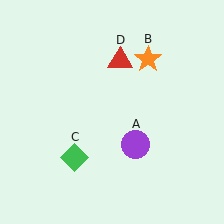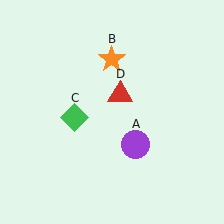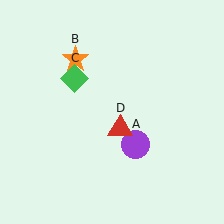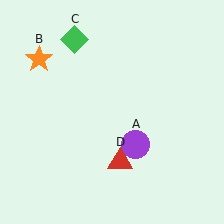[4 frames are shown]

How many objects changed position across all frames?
3 objects changed position: orange star (object B), green diamond (object C), red triangle (object D).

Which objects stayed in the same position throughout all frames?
Purple circle (object A) remained stationary.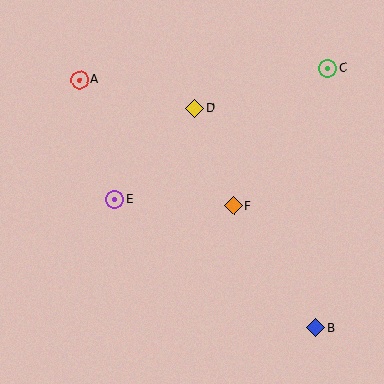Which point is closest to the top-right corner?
Point C is closest to the top-right corner.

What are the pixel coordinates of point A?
Point A is at (80, 80).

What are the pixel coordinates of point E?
Point E is at (115, 200).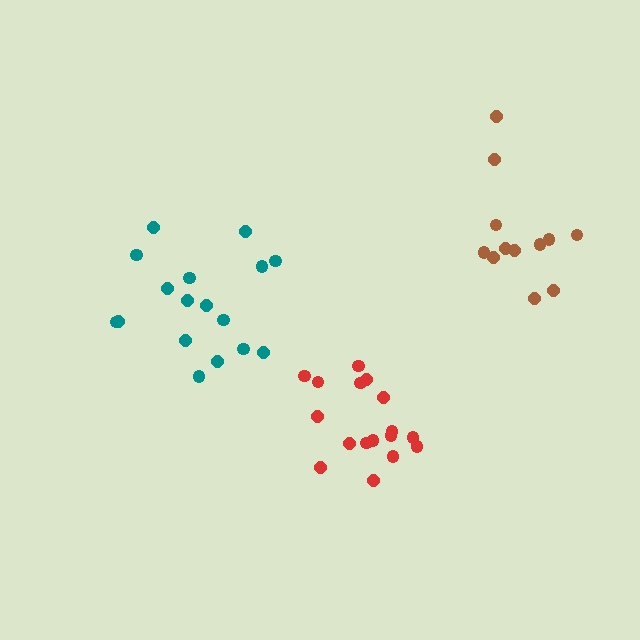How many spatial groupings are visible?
There are 3 spatial groupings.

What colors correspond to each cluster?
The clusters are colored: teal, red, brown.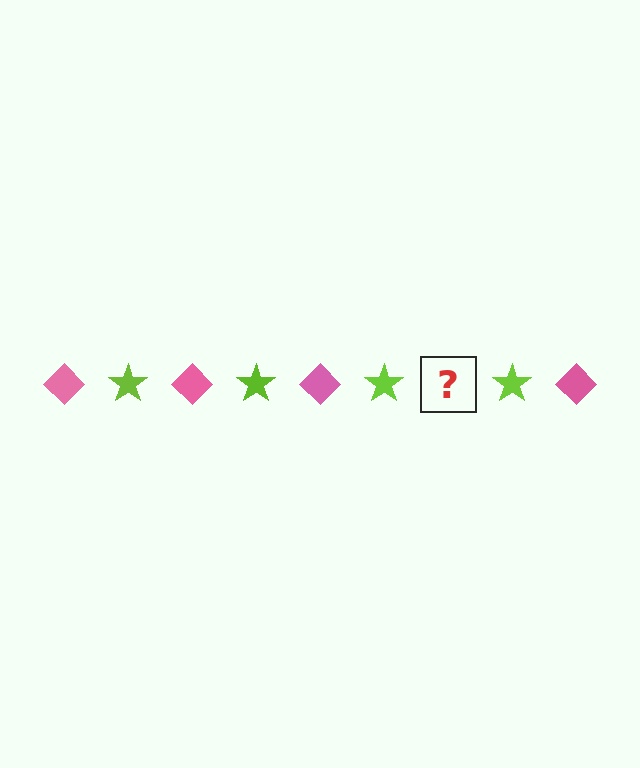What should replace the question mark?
The question mark should be replaced with a pink diamond.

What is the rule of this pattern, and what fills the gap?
The rule is that the pattern alternates between pink diamond and lime star. The gap should be filled with a pink diamond.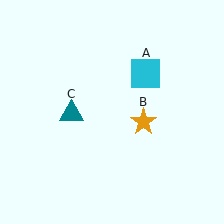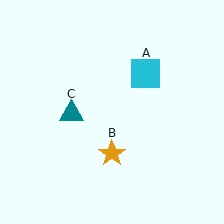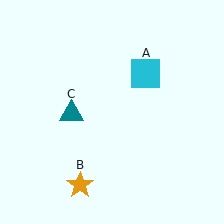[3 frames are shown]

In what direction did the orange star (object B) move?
The orange star (object B) moved down and to the left.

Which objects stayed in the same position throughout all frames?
Cyan square (object A) and teal triangle (object C) remained stationary.